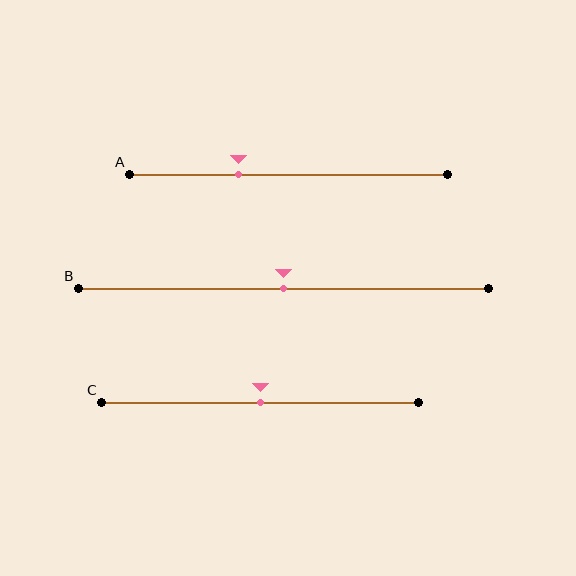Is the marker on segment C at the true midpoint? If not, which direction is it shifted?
Yes, the marker on segment C is at the true midpoint.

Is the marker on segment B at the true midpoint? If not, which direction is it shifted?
Yes, the marker on segment B is at the true midpoint.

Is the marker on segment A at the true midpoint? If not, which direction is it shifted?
No, the marker on segment A is shifted to the left by about 16% of the segment length.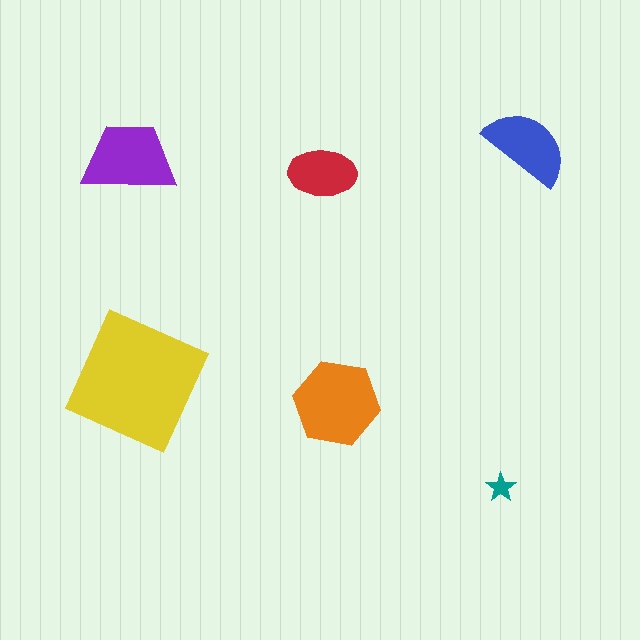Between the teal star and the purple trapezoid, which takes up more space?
The purple trapezoid.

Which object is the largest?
The yellow square.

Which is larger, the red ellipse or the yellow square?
The yellow square.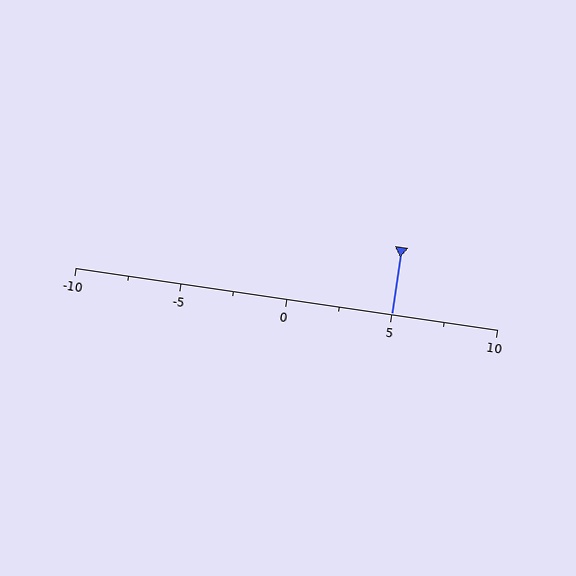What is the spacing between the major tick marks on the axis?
The major ticks are spaced 5 apart.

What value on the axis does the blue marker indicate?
The marker indicates approximately 5.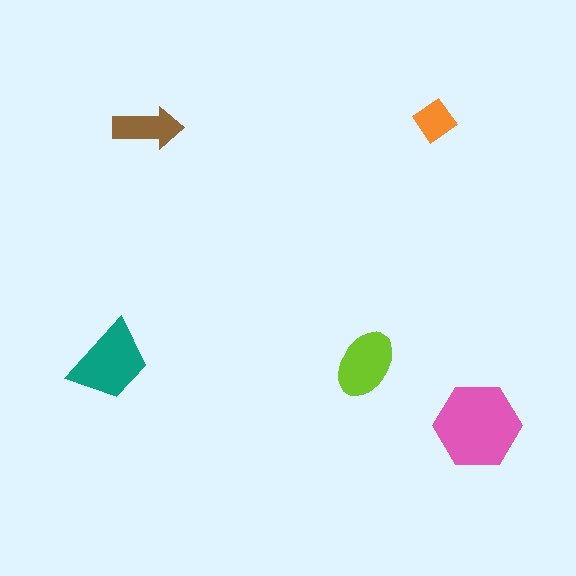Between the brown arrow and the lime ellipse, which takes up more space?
The lime ellipse.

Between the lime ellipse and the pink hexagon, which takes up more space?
The pink hexagon.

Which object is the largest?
The pink hexagon.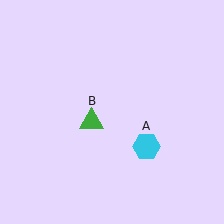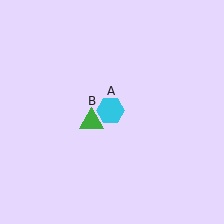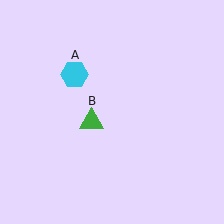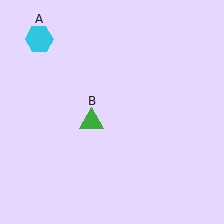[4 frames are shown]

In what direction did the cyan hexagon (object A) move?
The cyan hexagon (object A) moved up and to the left.